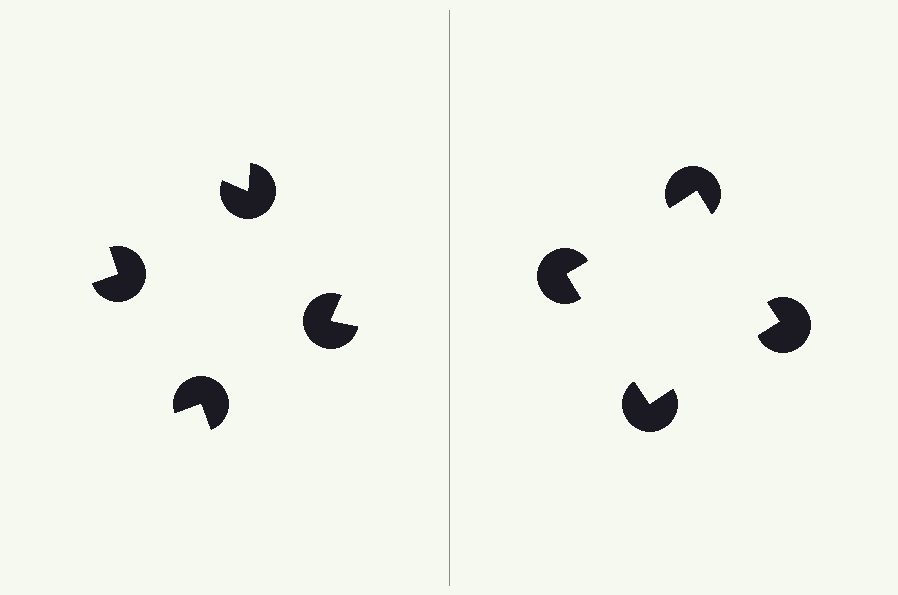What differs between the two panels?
The pac-man discs are positioned identically on both sides; only the wedge orientations differ. On the right they align to a square; on the left they are misaligned.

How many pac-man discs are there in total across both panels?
8 — 4 on each side.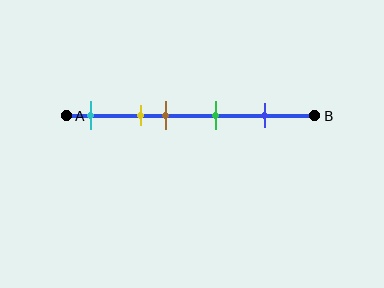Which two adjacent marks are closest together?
The yellow and brown marks are the closest adjacent pair.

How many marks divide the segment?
There are 5 marks dividing the segment.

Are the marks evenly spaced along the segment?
No, the marks are not evenly spaced.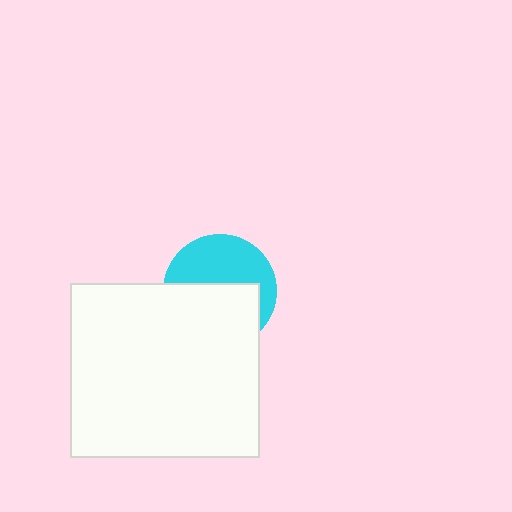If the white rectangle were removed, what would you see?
You would see the complete cyan circle.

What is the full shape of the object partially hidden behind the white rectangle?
The partially hidden object is a cyan circle.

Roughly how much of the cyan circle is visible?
About half of it is visible (roughly 48%).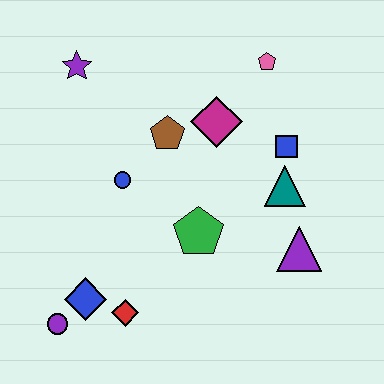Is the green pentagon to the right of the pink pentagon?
No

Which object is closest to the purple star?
The brown pentagon is closest to the purple star.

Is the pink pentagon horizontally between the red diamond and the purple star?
No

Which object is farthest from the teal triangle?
The purple circle is farthest from the teal triangle.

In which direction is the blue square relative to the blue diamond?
The blue square is to the right of the blue diamond.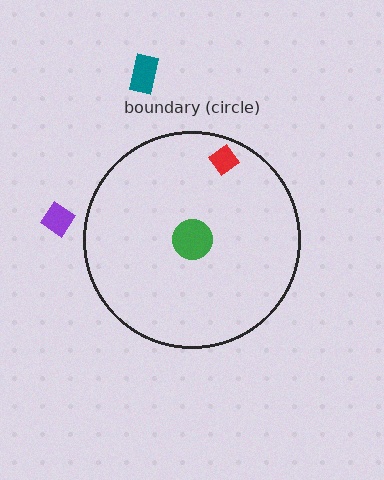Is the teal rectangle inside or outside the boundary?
Outside.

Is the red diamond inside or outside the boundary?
Inside.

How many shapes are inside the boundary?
2 inside, 2 outside.